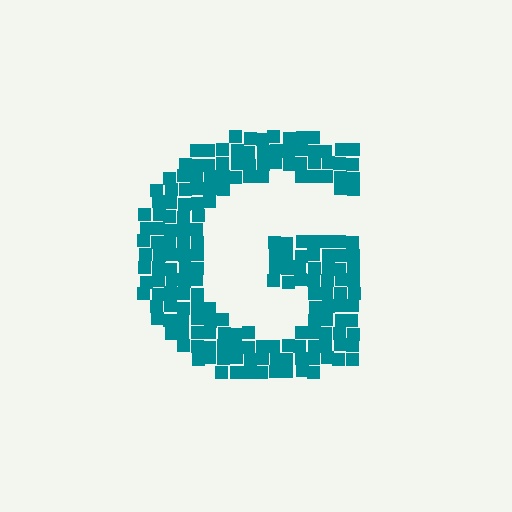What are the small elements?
The small elements are squares.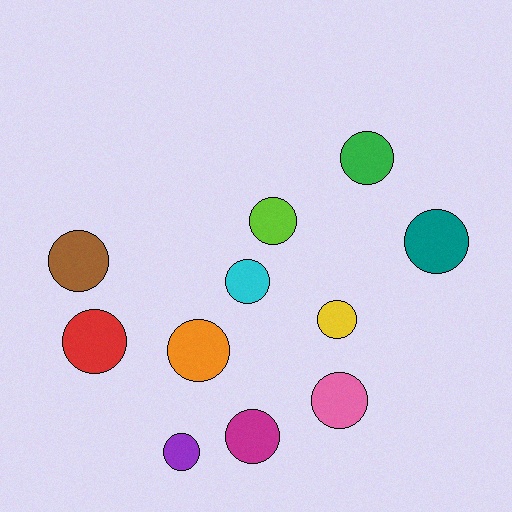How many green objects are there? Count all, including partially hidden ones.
There is 1 green object.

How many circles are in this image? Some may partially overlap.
There are 11 circles.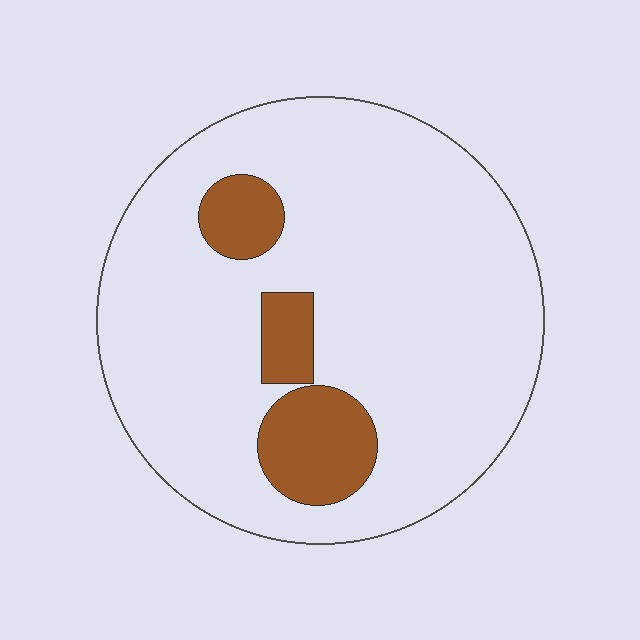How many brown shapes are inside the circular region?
3.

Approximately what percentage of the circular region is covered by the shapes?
Approximately 15%.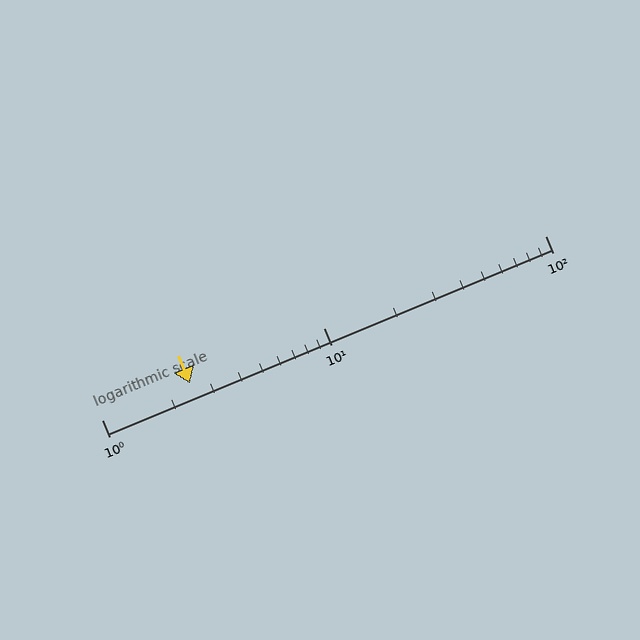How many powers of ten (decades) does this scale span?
The scale spans 2 decades, from 1 to 100.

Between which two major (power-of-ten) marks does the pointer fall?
The pointer is between 1 and 10.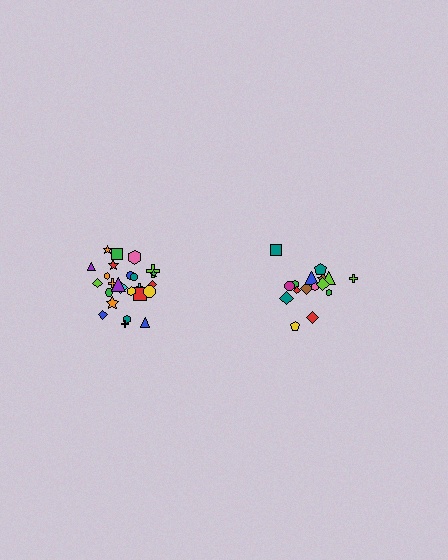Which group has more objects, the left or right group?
The left group.